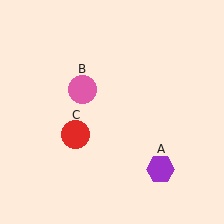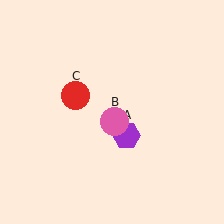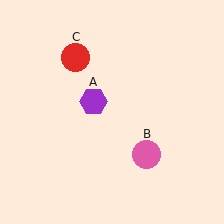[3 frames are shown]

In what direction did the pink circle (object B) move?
The pink circle (object B) moved down and to the right.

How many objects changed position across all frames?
3 objects changed position: purple hexagon (object A), pink circle (object B), red circle (object C).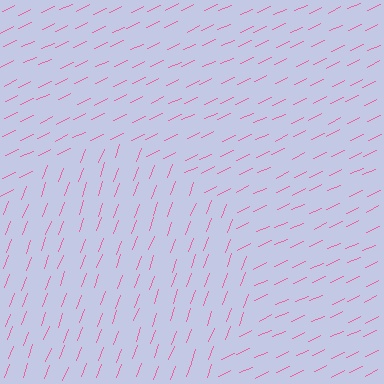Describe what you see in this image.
The image is filled with small pink line segments. A circle region in the image has lines oriented differently from the surrounding lines, creating a visible texture boundary.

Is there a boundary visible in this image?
Yes, there is a texture boundary formed by a change in line orientation.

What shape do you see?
I see a circle.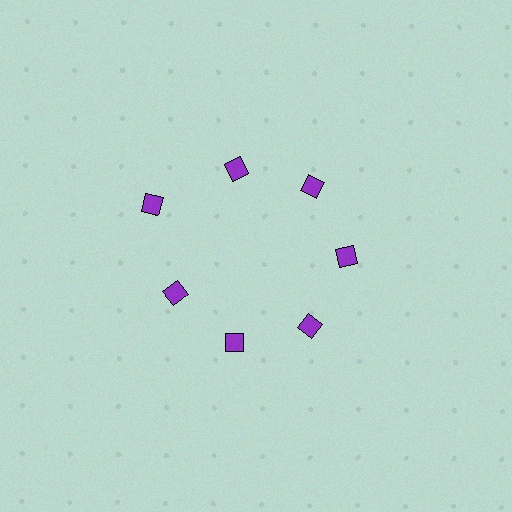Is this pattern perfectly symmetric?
No. The 7 purple diamonds are arranged in a ring, but one element near the 10 o'clock position is pushed outward from the center, breaking the 7-fold rotational symmetry.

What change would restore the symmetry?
The symmetry would be restored by moving it inward, back onto the ring so that all 7 diamonds sit at equal angles and equal distance from the center.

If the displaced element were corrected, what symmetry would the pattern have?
It would have 7-fold rotational symmetry — the pattern would map onto itself every 51 degrees.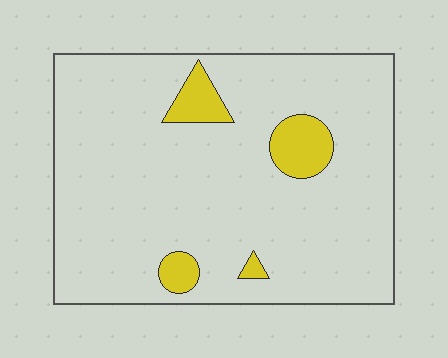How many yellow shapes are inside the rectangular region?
4.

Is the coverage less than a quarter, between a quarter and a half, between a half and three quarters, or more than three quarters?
Less than a quarter.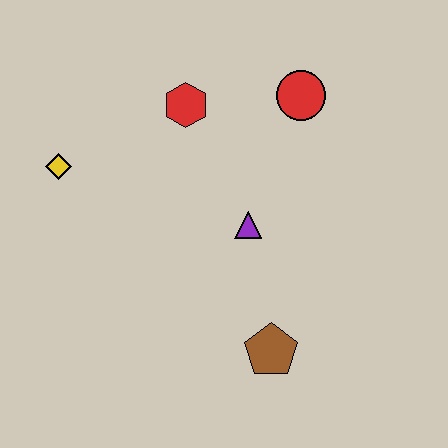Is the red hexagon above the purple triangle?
Yes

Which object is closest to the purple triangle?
The brown pentagon is closest to the purple triangle.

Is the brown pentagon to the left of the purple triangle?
No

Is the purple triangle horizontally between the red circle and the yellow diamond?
Yes